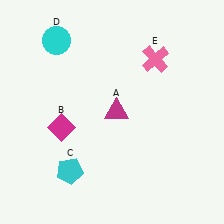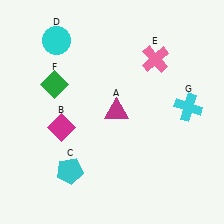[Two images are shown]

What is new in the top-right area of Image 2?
A cyan cross (G) was added in the top-right area of Image 2.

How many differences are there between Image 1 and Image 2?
There are 2 differences between the two images.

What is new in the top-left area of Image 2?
A green diamond (F) was added in the top-left area of Image 2.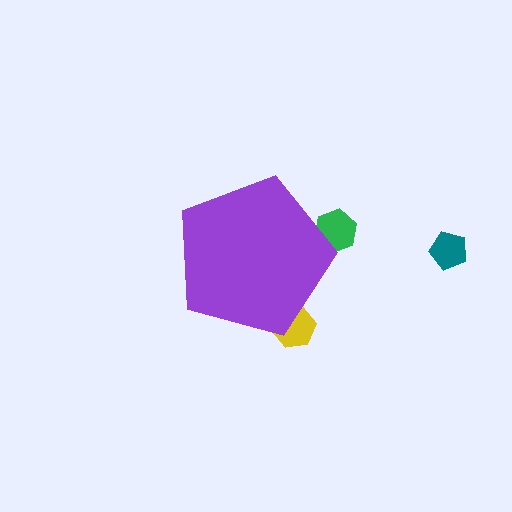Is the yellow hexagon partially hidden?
Yes, the yellow hexagon is partially hidden behind the purple pentagon.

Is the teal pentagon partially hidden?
No, the teal pentagon is fully visible.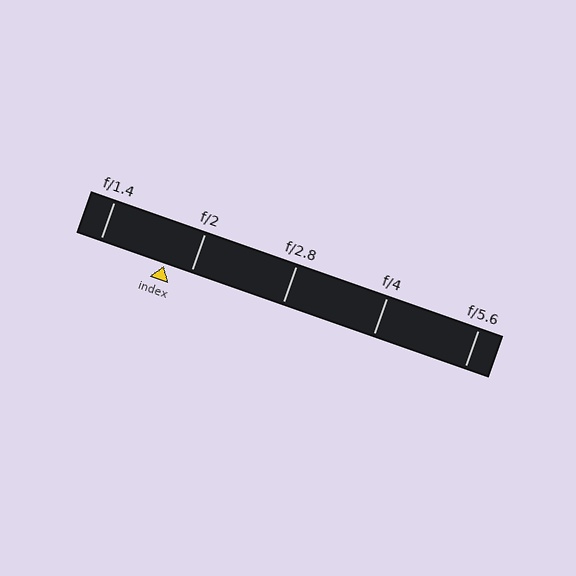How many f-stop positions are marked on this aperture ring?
There are 5 f-stop positions marked.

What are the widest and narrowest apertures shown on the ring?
The widest aperture shown is f/1.4 and the narrowest is f/5.6.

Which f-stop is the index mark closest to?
The index mark is closest to f/2.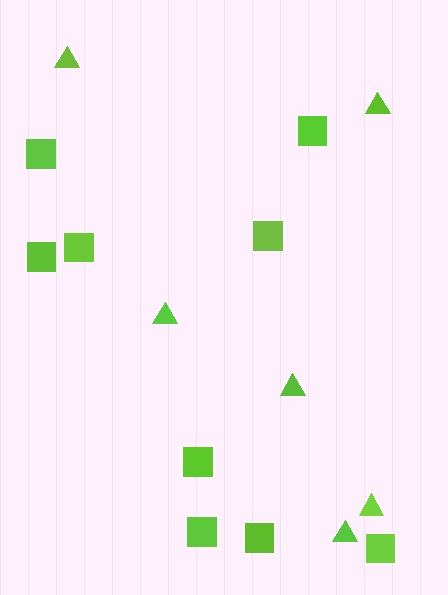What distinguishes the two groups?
There are 2 groups: one group of squares (9) and one group of triangles (6).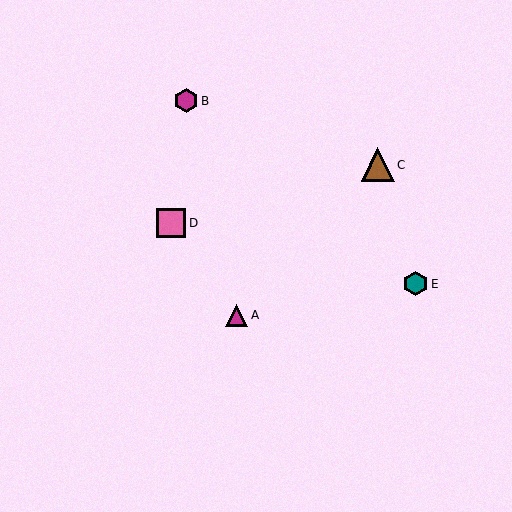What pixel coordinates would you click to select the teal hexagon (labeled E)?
Click at (416, 284) to select the teal hexagon E.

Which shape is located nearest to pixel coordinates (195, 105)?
The magenta hexagon (labeled B) at (186, 101) is nearest to that location.